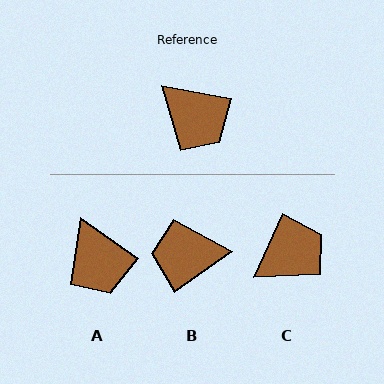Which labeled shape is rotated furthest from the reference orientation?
B, about 135 degrees away.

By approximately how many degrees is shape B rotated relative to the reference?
Approximately 135 degrees clockwise.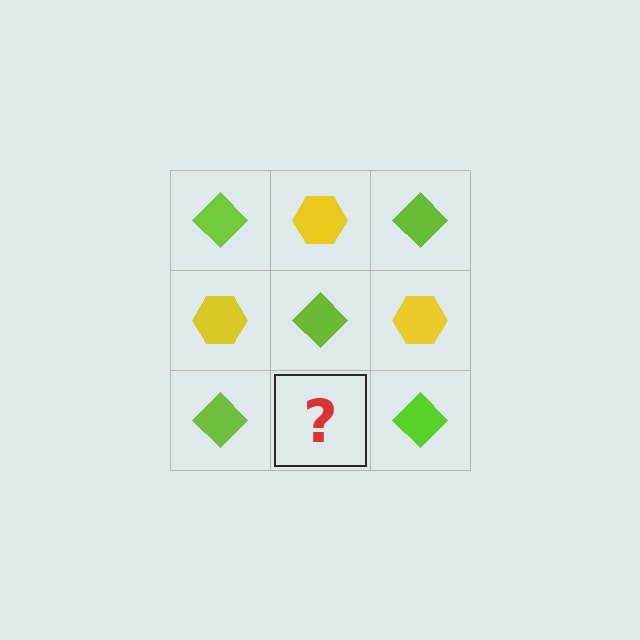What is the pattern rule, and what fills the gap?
The rule is that it alternates lime diamond and yellow hexagon in a checkerboard pattern. The gap should be filled with a yellow hexagon.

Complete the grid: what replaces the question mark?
The question mark should be replaced with a yellow hexagon.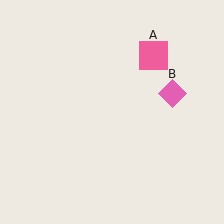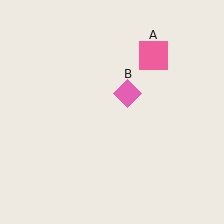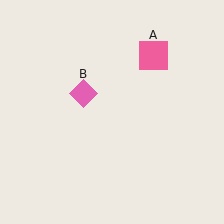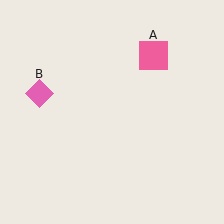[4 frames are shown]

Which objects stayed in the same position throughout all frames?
Pink square (object A) remained stationary.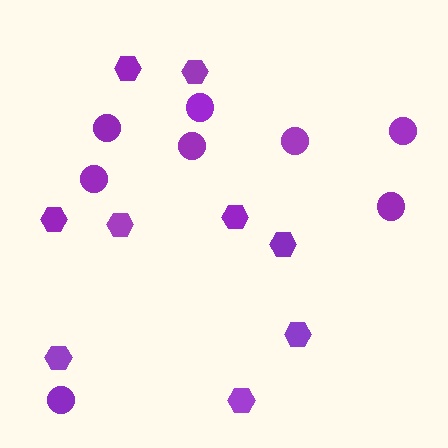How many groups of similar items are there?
There are 2 groups: one group of circles (8) and one group of hexagons (9).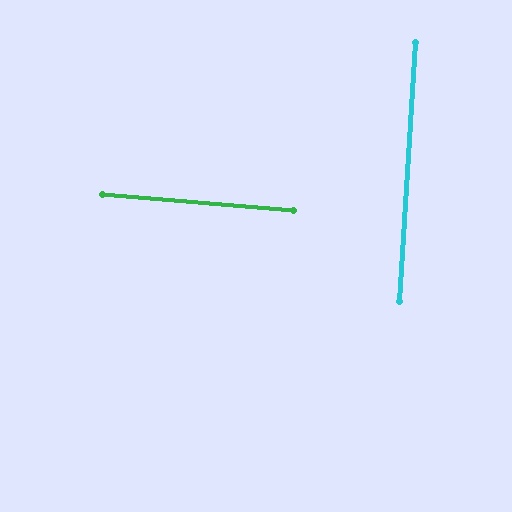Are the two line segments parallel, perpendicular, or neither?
Perpendicular — they meet at approximately 89°.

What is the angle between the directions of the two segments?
Approximately 89 degrees.